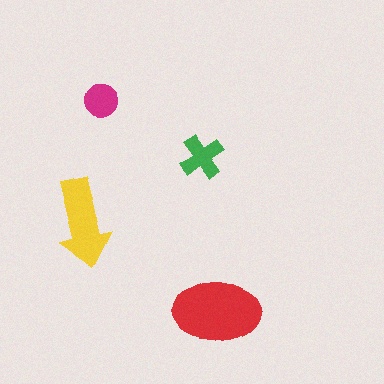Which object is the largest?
The red ellipse.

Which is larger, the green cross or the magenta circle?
The green cross.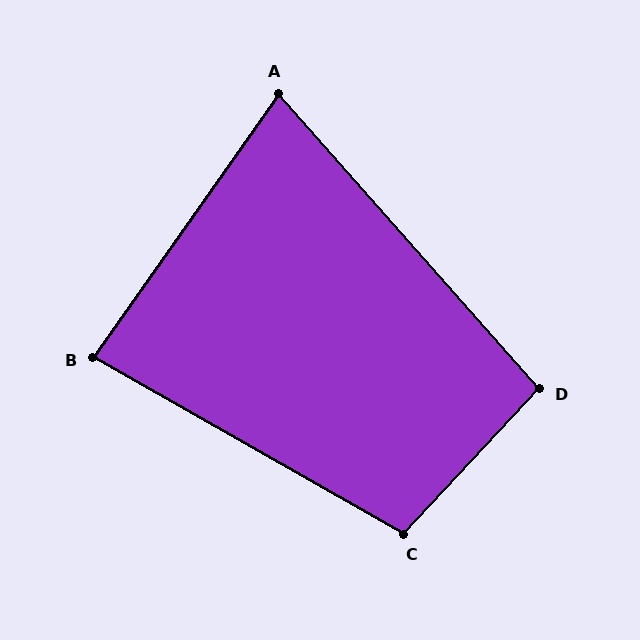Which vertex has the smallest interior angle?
A, at approximately 77 degrees.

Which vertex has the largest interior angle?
C, at approximately 103 degrees.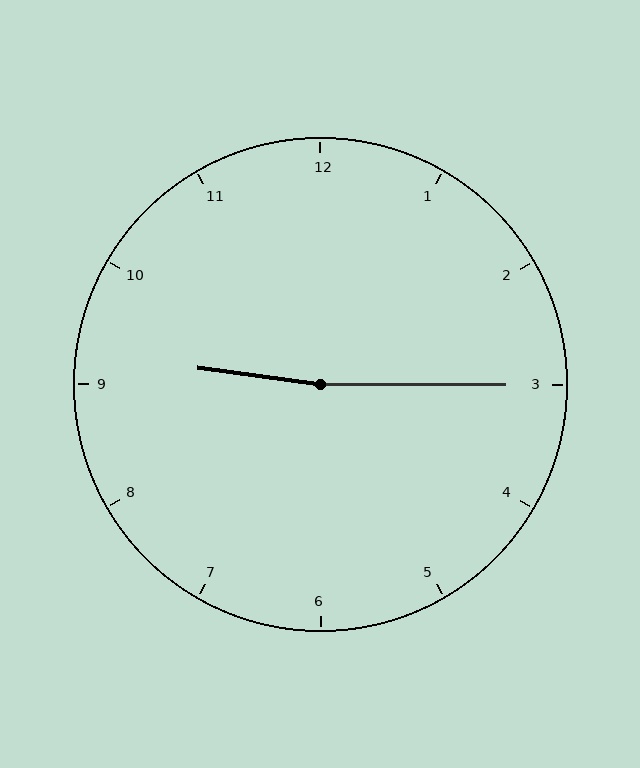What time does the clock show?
9:15.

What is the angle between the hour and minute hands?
Approximately 172 degrees.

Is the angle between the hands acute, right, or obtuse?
It is obtuse.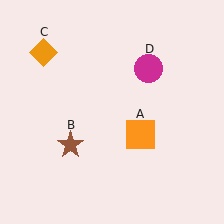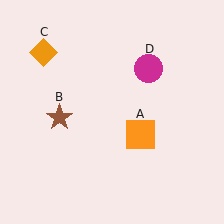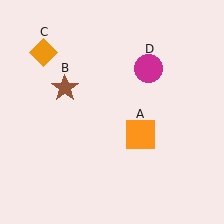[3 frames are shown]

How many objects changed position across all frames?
1 object changed position: brown star (object B).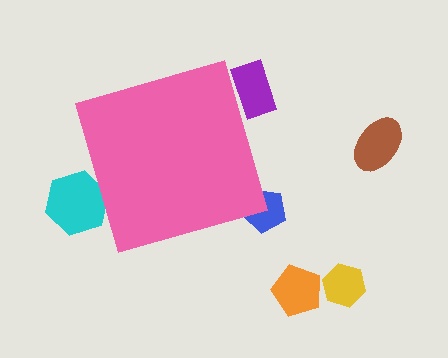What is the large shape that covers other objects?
A pink diamond.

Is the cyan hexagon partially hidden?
Yes, the cyan hexagon is partially hidden behind the pink diamond.